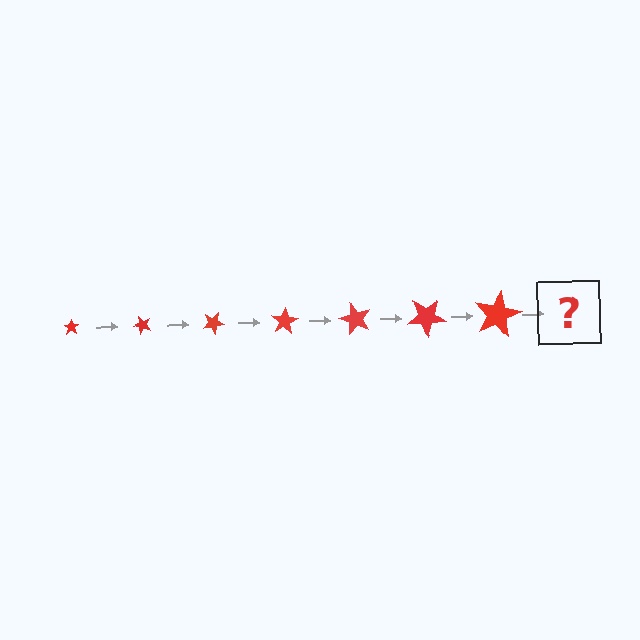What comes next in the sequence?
The next element should be a star, larger than the previous one and rotated 350 degrees from the start.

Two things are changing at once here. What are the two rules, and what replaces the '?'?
The two rules are that the star grows larger each step and it rotates 50 degrees each step. The '?' should be a star, larger than the previous one and rotated 350 degrees from the start.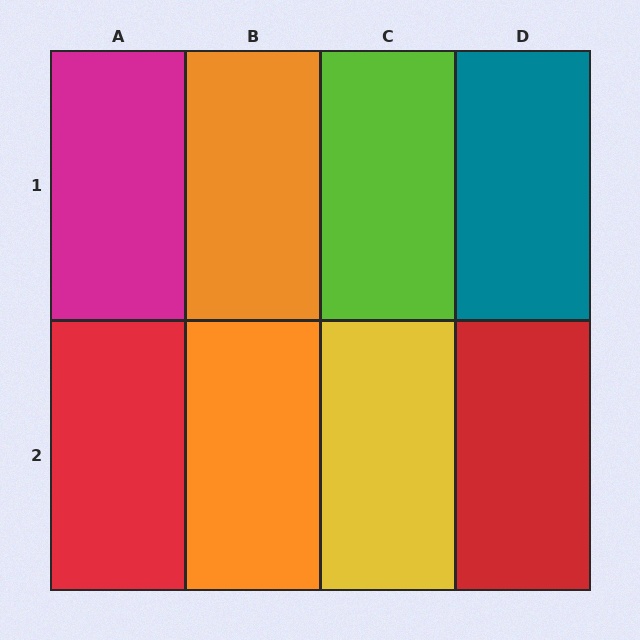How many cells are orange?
2 cells are orange.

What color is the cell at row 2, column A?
Red.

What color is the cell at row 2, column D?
Red.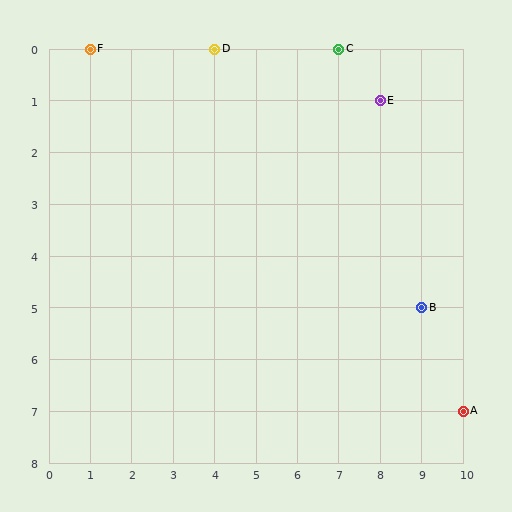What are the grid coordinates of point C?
Point C is at grid coordinates (7, 0).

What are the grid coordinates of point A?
Point A is at grid coordinates (10, 7).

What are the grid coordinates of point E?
Point E is at grid coordinates (8, 1).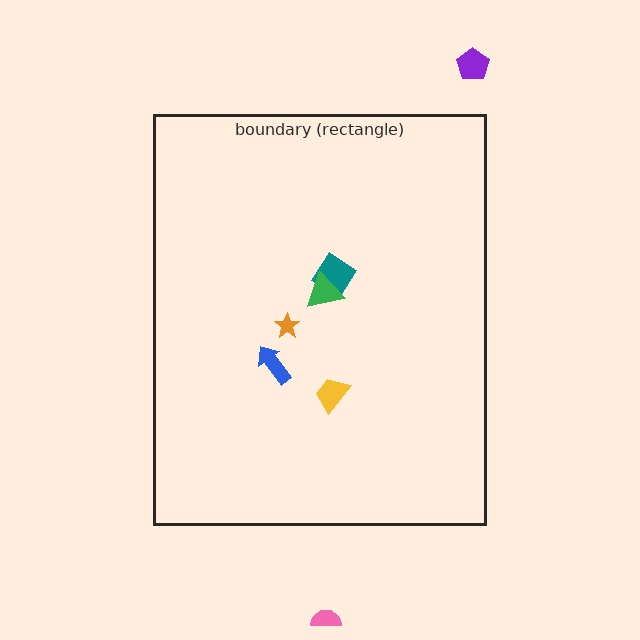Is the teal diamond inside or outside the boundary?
Inside.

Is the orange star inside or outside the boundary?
Inside.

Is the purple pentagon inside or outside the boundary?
Outside.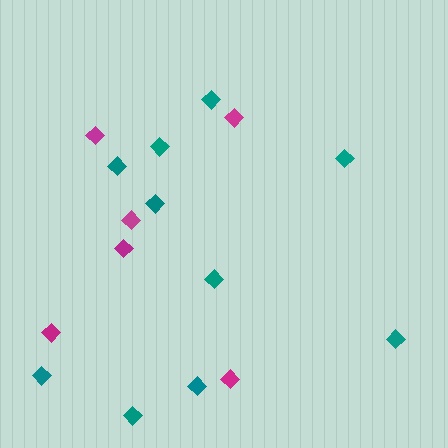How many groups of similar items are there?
There are 2 groups: one group of teal diamonds (10) and one group of magenta diamonds (6).